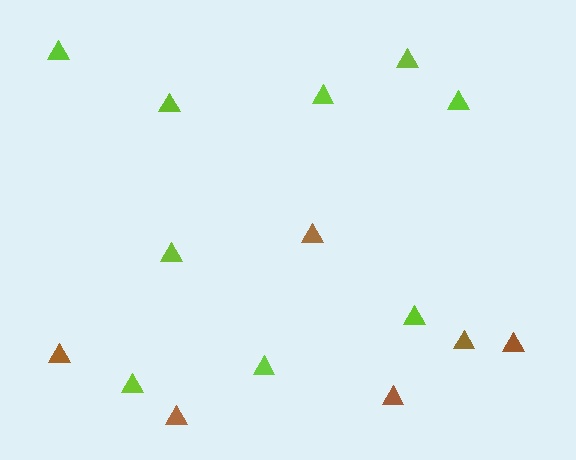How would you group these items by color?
There are 2 groups: one group of brown triangles (6) and one group of lime triangles (9).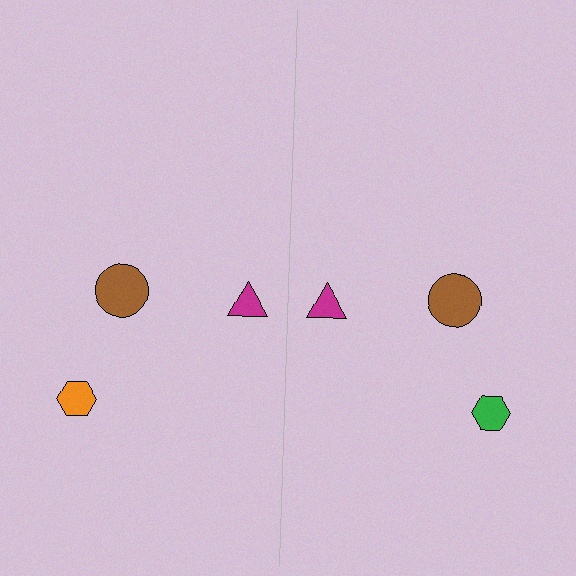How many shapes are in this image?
There are 6 shapes in this image.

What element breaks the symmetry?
The green hexagon on the right side breaks the symmetry — its mirror counterpart is orange.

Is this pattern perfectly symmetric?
No, the pattern is not perfectly symmetric. The green hexagon on the right side breaks the symmetry — its mirror counterpart is orange.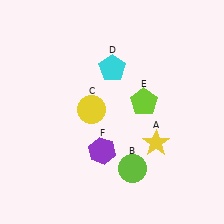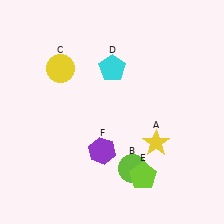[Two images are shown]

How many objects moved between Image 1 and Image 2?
2 objects moved between the two images.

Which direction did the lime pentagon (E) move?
The lime pentagon (E) moved down.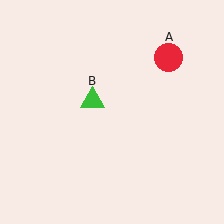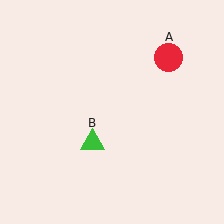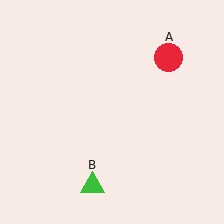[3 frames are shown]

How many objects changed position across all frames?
1 object changed position: green triangle (object B).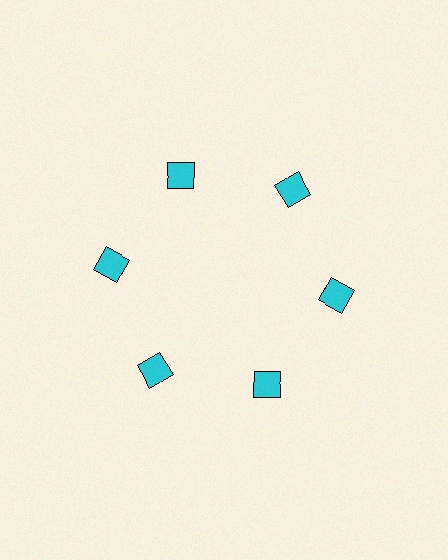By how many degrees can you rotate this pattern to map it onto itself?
The pattern maps onto itself every 60 degrees of rotation.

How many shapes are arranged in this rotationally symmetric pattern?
There are 6 shapes, arranged in 6 groups of 1.